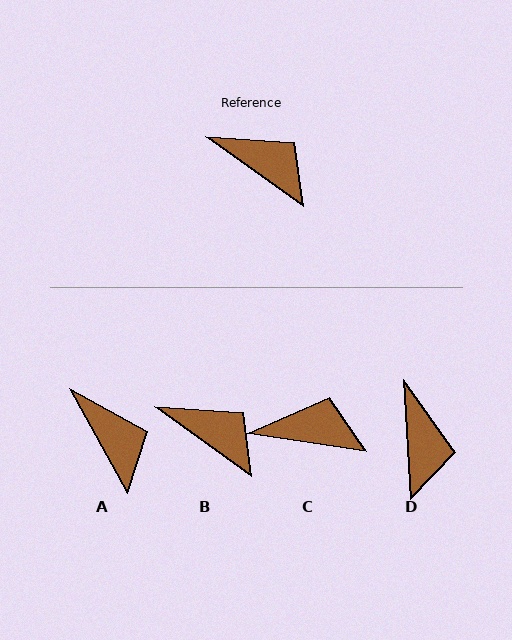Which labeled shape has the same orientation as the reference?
B.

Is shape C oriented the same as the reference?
No, it is off by about 27 degrees.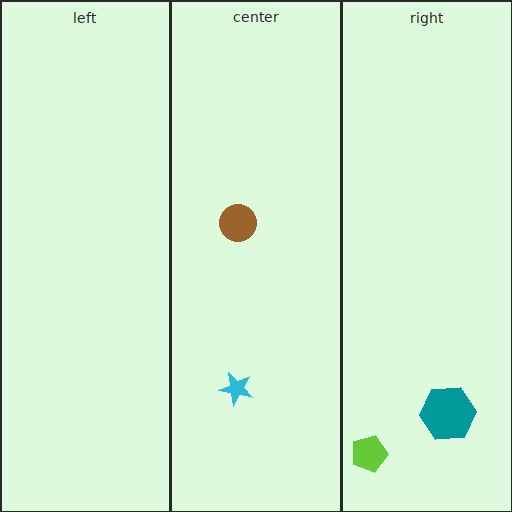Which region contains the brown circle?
The center region.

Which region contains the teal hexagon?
The right region.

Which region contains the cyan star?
The center region.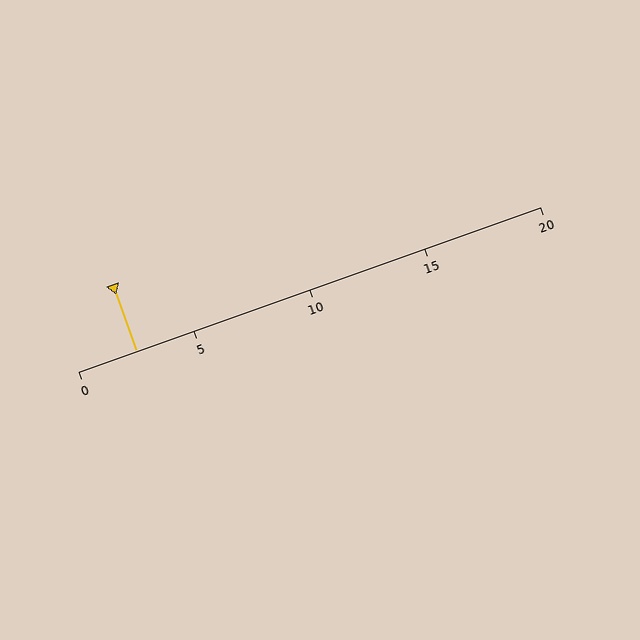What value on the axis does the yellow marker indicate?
The marker indicates approximately 2.5.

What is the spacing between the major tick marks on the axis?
The major ticks are spaced 5 apart.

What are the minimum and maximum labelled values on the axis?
The axis runs from 0 to 20.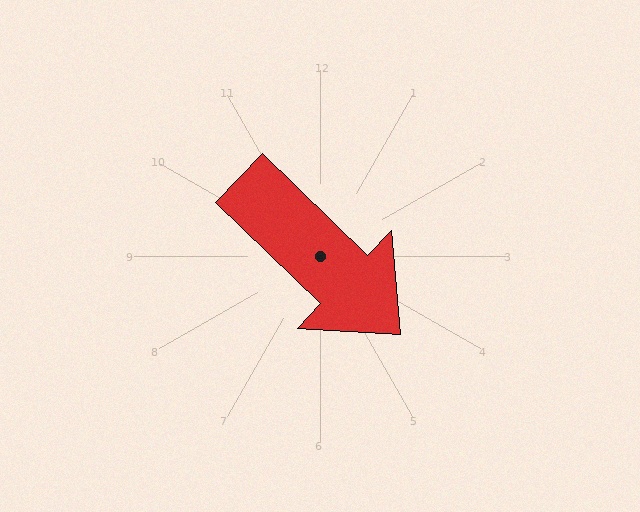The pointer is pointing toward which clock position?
Roughly 4 o'clock.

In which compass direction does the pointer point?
Southeast.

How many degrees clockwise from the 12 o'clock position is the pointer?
Approximately 134 degrees.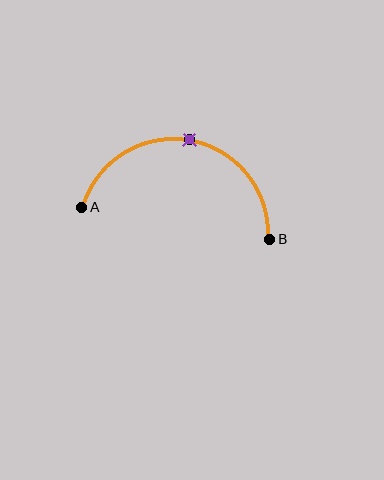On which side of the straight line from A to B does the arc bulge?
The arc bulges above the straight line connecting A and B.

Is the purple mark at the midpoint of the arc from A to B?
Yes. The purple mark lies on the arc at equal arc-length from both A and B — it is the arc midpoint.